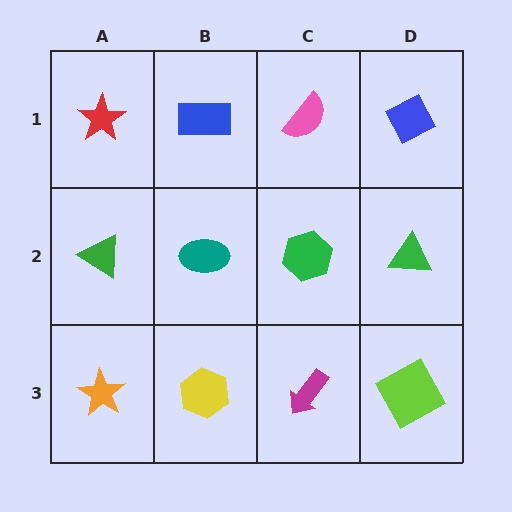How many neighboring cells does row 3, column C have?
3.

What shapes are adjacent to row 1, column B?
A teal ellipse (row 2, column B), a red star (row 1, column A), a pink semicircle (row 1, column C).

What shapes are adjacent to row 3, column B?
A teal ellipse (row 2, column B), an orange star (row 3, column A), a magenta arrow (row 3, column C).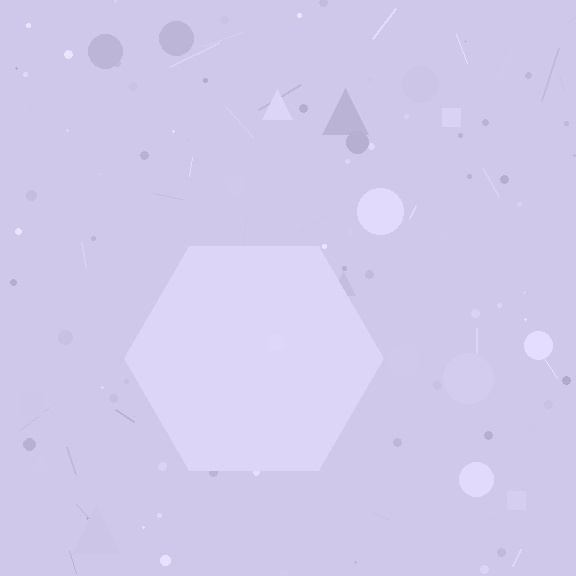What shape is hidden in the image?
A hexagon is hidden in the image.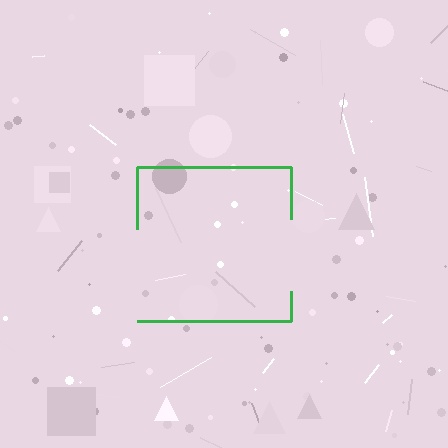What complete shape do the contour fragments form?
The contour fragments form a square.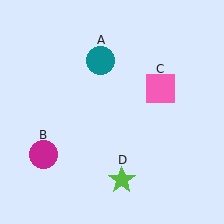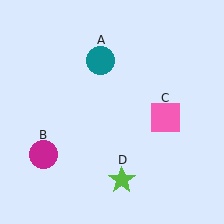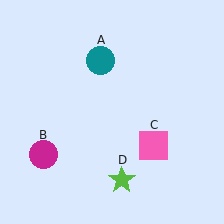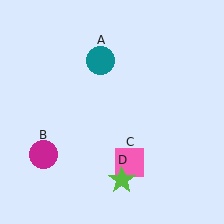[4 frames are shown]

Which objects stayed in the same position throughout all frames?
Teal circle (object A) and magenta circle (object B) and lime star (object D) remained stationary.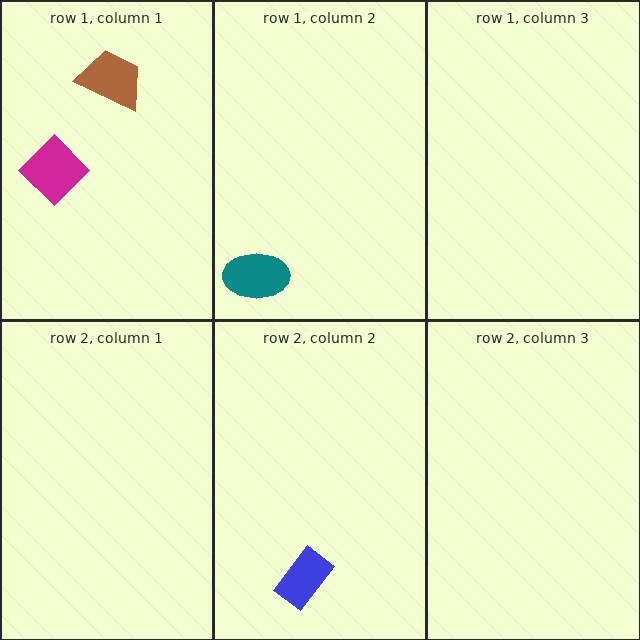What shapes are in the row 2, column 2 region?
The blue rectangle.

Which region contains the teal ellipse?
The row 1, column 2 region.